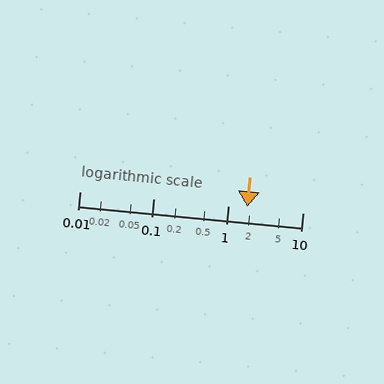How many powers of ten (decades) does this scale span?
The scale spans 3 decades, from 0.01 to 10.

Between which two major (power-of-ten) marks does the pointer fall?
The pointer is between 1 and 10.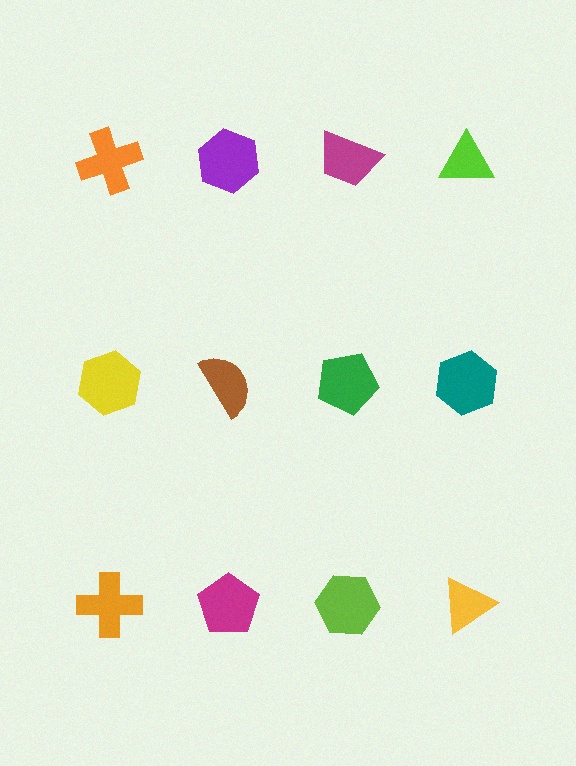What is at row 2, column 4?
A teal hexagon.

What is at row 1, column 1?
An orange cross.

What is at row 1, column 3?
A magenta trapezoid.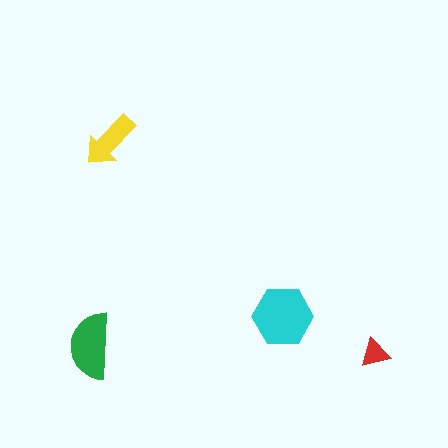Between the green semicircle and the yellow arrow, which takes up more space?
The green semicircle.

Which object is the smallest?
The red triangle.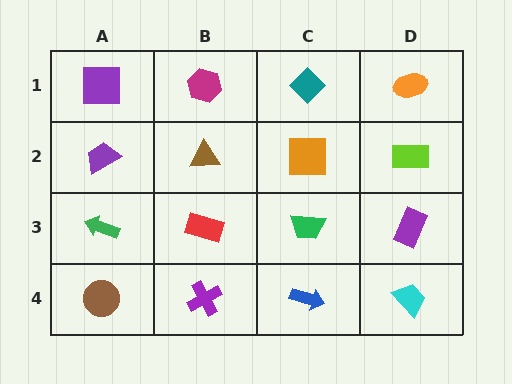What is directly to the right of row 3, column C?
A purple rectangle.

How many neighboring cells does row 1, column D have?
2.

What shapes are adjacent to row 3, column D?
A lime rectangle (row 2, column D), a cyan trapezoid (row 4, column D), a green trapezoid (row 3, column C).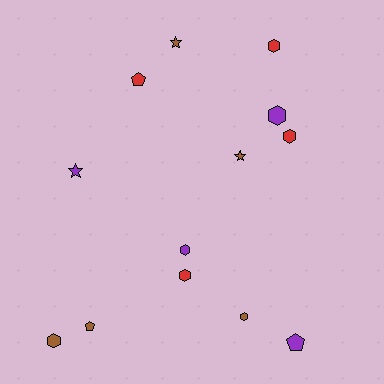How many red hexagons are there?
There are 3 red hexagons.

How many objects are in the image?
There are 13 objects.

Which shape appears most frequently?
Hexagon, with 7 objects.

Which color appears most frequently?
Brown, with 5 objects.